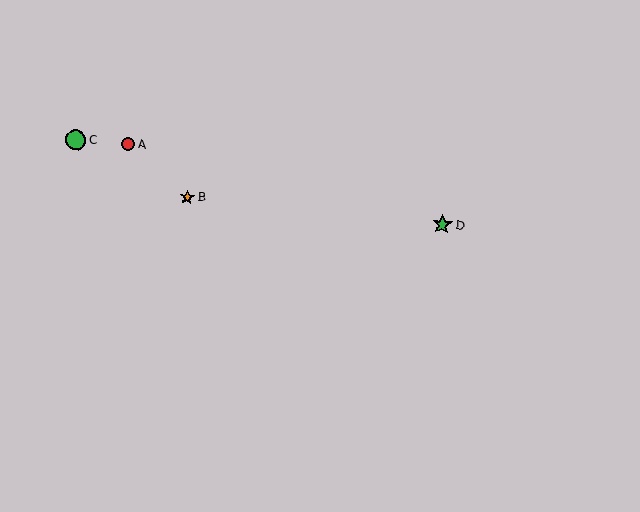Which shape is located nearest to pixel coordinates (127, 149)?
The red circle (labeled A) at (128, 144) is nearest to that location.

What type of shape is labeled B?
Shape B is an orange star.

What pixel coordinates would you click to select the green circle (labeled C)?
Click at (76, 140) to select the green circle C.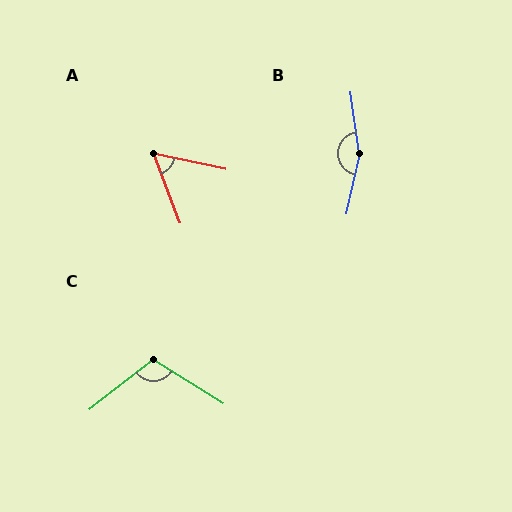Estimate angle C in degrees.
Approximately 110 degrees.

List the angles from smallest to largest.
A (57°), C (110°), B (160°).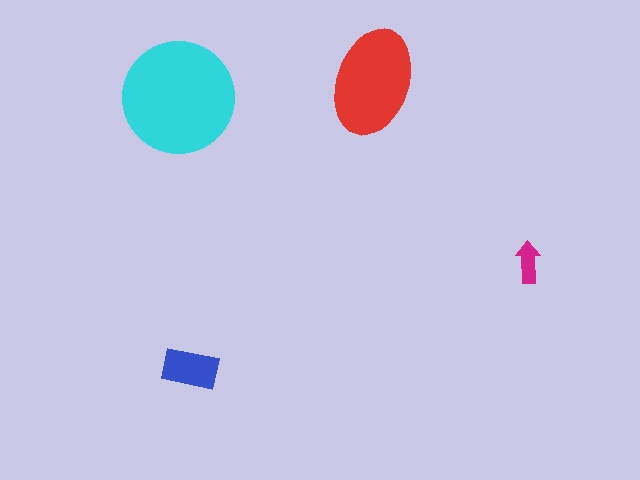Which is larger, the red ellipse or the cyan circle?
The cyan circle.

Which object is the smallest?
The magenta arrow.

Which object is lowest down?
The blue rectangle is bottommost.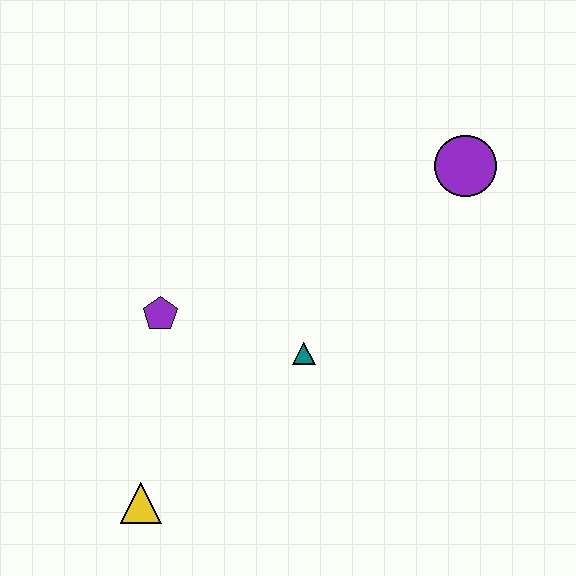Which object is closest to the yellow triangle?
The purple pentagon is closest to the yellow triangle.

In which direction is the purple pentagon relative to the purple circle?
The purple pentagon is to the left of the purple circle.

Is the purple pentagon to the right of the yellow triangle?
Yes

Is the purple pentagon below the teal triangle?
No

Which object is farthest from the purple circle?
The yellow triangle is farthest from the purple circle.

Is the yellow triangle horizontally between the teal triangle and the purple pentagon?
No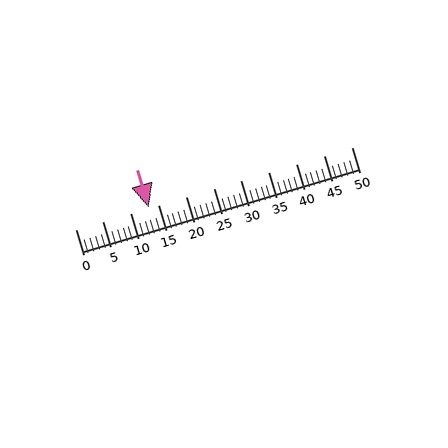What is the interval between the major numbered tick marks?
The major tick marks are spaced 5 units apart.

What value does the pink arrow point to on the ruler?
The pink arrow points to approximately 13.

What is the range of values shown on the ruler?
The ruler shows values from 0 to 50.